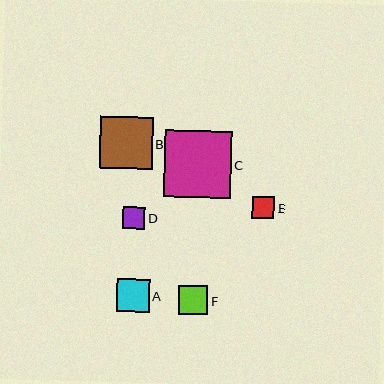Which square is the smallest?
Square E is the smallest with a size of approximately 22 pixels.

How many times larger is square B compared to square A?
Square B is approximately 1.6 times the size of square A.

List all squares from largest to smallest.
From largest to smallest: C, B, A, F, D, E.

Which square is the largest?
Square C is the largest with a size of approximately 67 pixels.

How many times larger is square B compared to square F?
Square B is approximately 1.8 times the size of square F.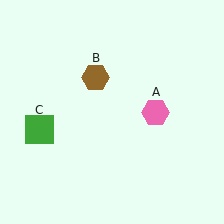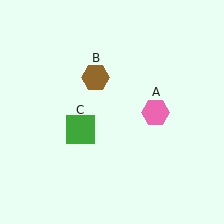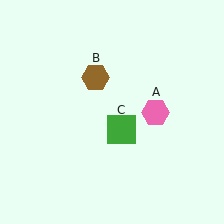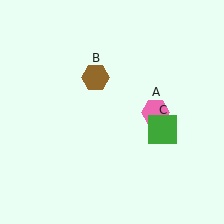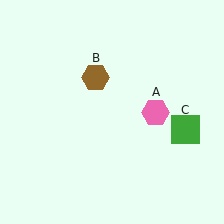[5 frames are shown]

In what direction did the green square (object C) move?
The green square (object C) moved right.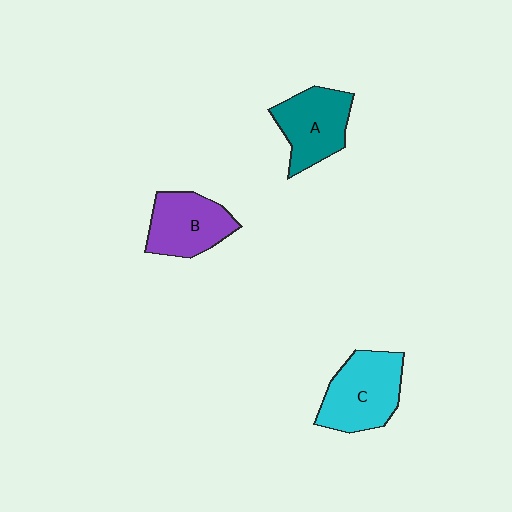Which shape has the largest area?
Shape C (cyan).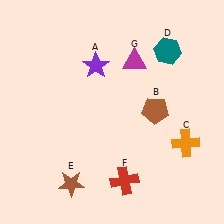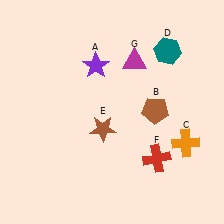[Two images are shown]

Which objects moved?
The objects that moved are: the brown star (E), the red cross (F).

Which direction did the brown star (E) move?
The brown star (E) moved up.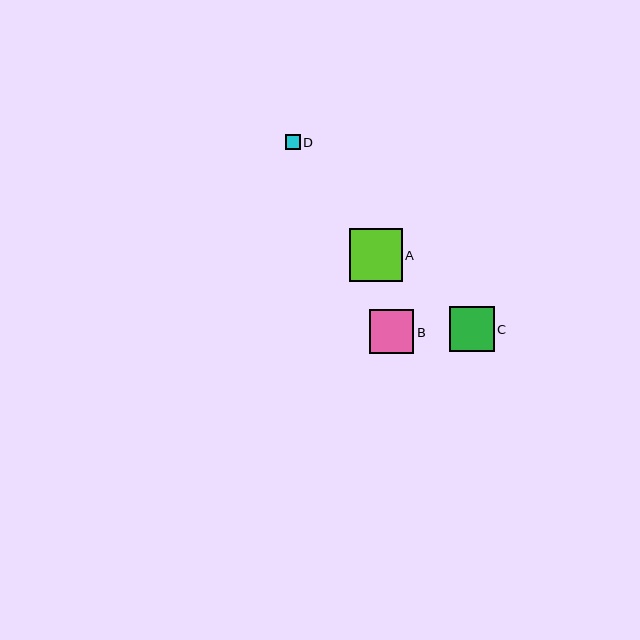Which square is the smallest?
Square D is the smallest with a size of approximately 15 pixels.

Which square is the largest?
Square A is the largest with a size of approximately 53 pixels.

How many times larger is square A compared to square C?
Square A is approximately 1.2 times the size of square C.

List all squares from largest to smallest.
From largest to smallest: A, C, B, D.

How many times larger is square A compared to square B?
Square A is approximately 1.2 times the size of square B.